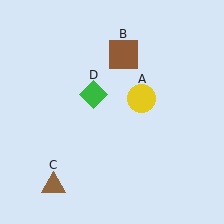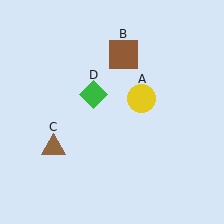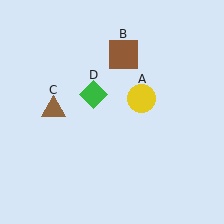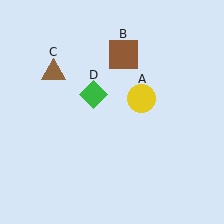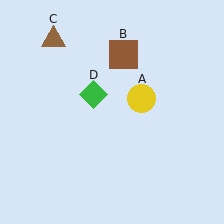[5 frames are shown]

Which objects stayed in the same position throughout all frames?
Yellow circle (object A) and brown square (object B) and green diamond (object D) remained stationary.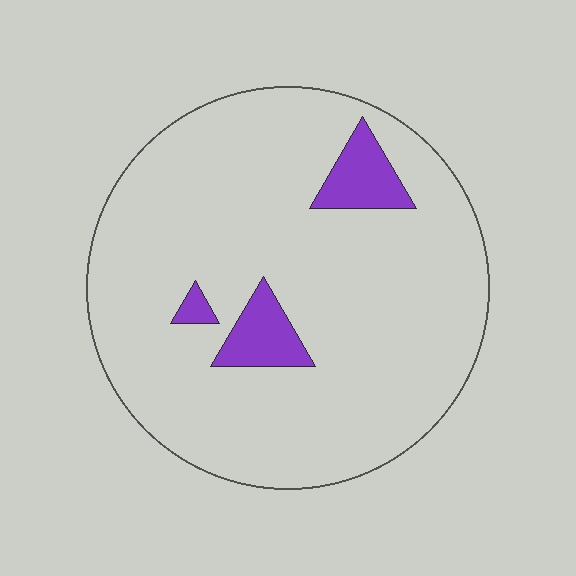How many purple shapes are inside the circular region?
3.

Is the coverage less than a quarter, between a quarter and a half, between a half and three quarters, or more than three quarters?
Less than a quarter.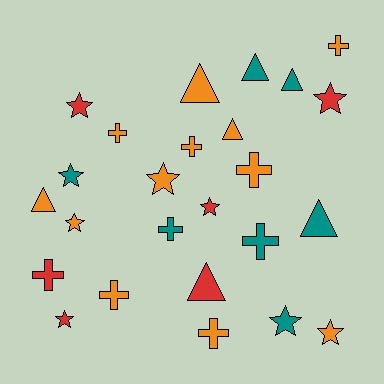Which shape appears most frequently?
Cross, with 9 objects.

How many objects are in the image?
There are 25 objects.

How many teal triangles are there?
There are 3 teal triangles.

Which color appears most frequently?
Orange, with 12 objects.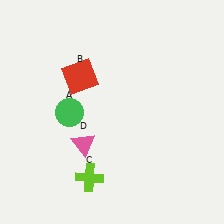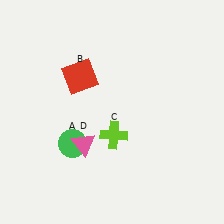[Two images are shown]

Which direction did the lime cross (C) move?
The lime cross (C) moved up.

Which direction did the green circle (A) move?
The green circle (A) moved down.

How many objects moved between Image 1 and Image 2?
2 objects moved between the two images.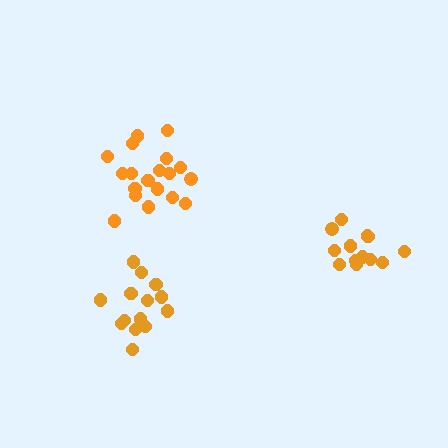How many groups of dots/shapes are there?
There are 3 groups.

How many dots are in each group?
Group 1: 14 dots, Group 2: 14 dots, Group 3: 19 dots (47 total).